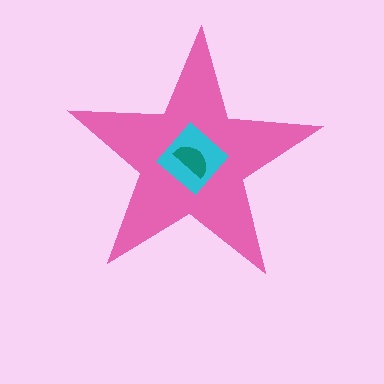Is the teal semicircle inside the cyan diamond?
Yes.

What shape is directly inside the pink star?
The cyan diamond.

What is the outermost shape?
The pink star.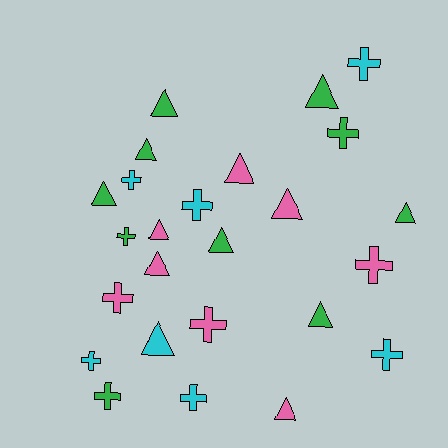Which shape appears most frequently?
Triangle, with 13 objects.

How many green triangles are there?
There are 7 green triangles.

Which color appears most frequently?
Green, with 10 objects.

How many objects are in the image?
There are 25 objects.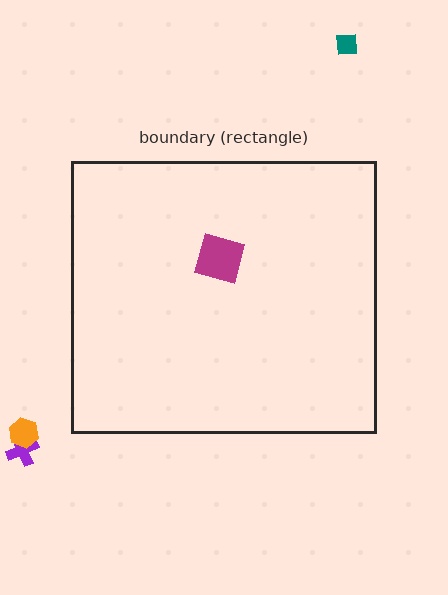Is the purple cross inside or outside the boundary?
Outside.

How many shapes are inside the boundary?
1 inside, 3 outside.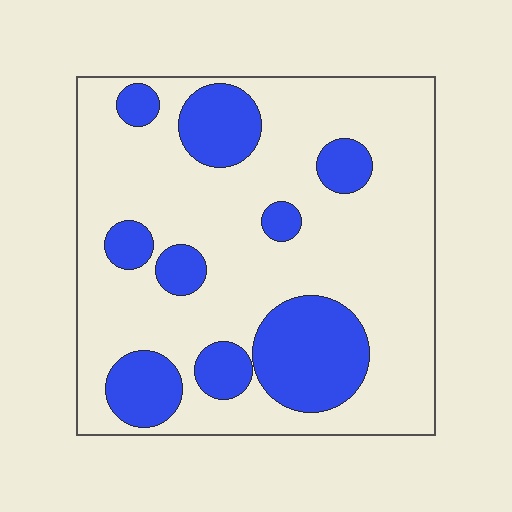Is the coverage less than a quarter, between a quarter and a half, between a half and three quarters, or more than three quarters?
Between a quarter and a half.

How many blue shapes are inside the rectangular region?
9.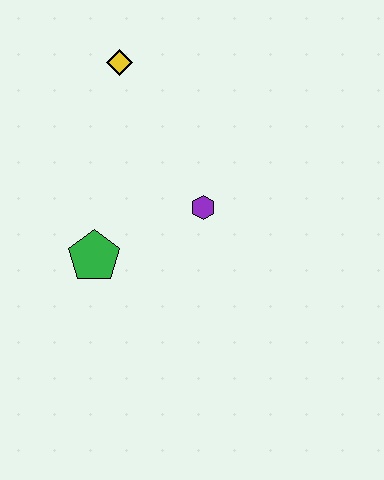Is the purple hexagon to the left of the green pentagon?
No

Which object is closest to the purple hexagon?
The green pentagon is closest to the purple hexagon.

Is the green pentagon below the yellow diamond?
Yes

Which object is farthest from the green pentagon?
The yellow diamond is farthest from the green pentagon.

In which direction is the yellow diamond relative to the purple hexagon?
The yellow diamond is above the purple hexagon.